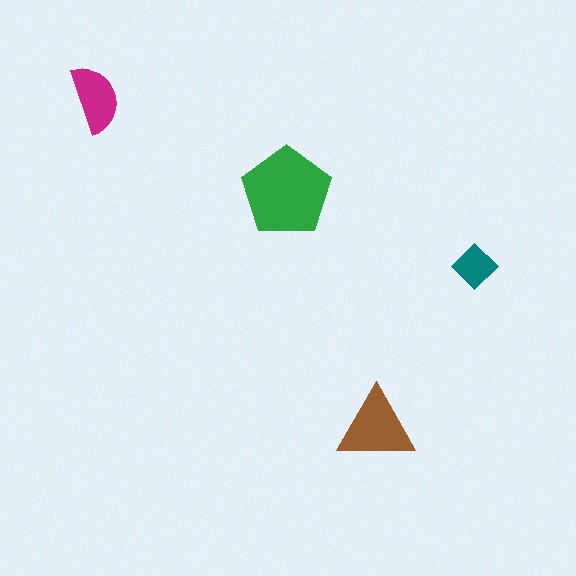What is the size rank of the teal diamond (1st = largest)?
4th.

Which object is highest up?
The magenta semicircle is topmost.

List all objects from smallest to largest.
The teal diamond, the magenta semicircle, the brown triangle, the green pentagon.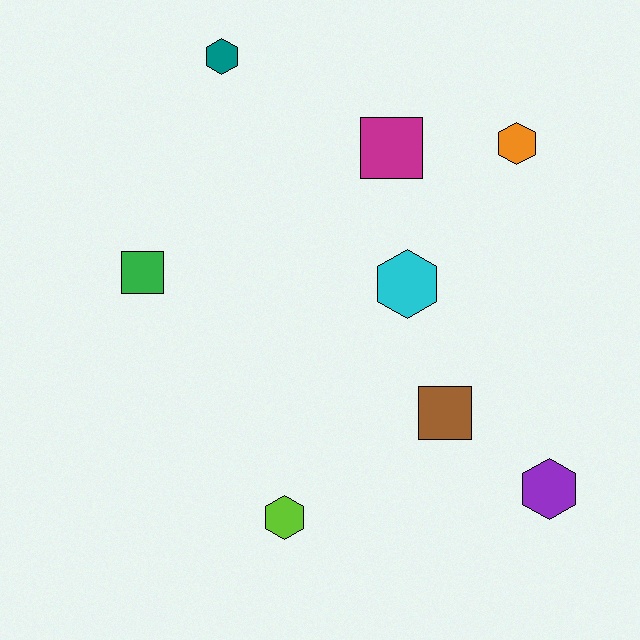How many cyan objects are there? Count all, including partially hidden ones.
There is 1 cyan object.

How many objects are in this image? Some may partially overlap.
There are 8 objects.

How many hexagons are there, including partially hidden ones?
There are 5 hexagons.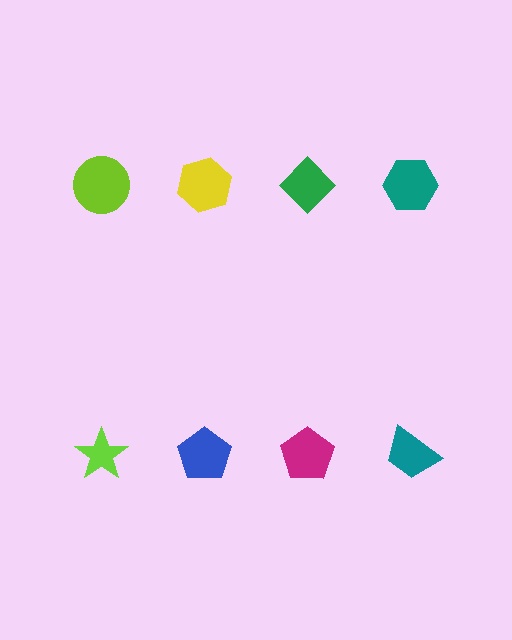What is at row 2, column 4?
A teal trapezoid.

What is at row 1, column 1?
A lime circle.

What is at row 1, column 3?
A green diamond.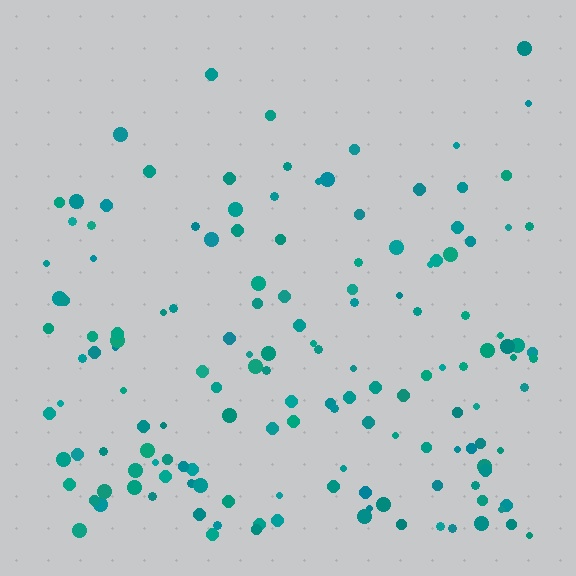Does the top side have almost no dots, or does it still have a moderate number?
Still a moderate number, just noticeably fewer than the bottom.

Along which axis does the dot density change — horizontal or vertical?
Vertical.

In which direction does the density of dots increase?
From top to bottom, with the bottom side densest.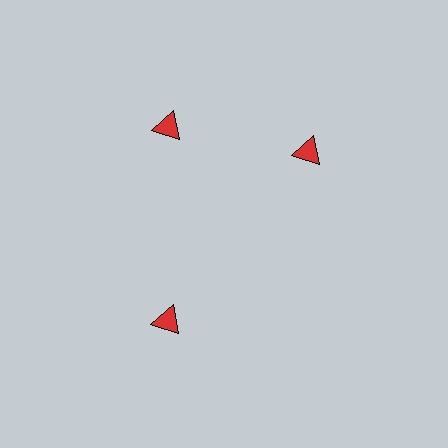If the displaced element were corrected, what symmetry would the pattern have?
It would have 3-fold rotational symmetry — the pattern would map onto itself every 120 degrees.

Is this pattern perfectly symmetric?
No. The 3 red triangles are arranged in a ring, but one element near the 3 o'clock position is rotated out of alignment along the ring, breaking the 3-fold rotational symmetry.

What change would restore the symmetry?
The symmetry would be restored by rotating it back into even spacing with its neighbors so that all 3 triangles sit at equal angles and equal distance from the center.